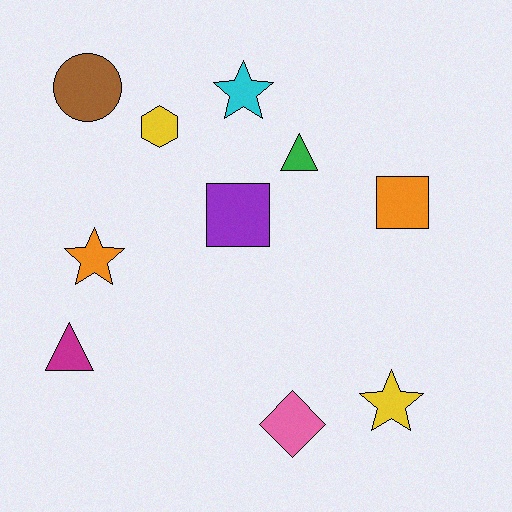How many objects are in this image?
There are 10 objects.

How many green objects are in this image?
There is 1 green object.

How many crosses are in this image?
There are no crosses.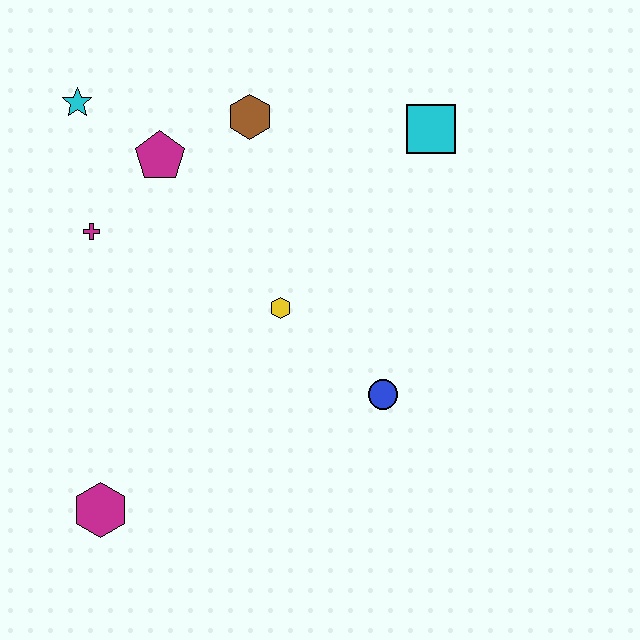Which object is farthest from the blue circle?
The cyan star is farthest from the blue circle.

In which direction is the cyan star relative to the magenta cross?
The cyan star is above the magenta cross.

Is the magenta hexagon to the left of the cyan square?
Yes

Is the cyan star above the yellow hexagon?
Yes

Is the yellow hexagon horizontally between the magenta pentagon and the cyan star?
No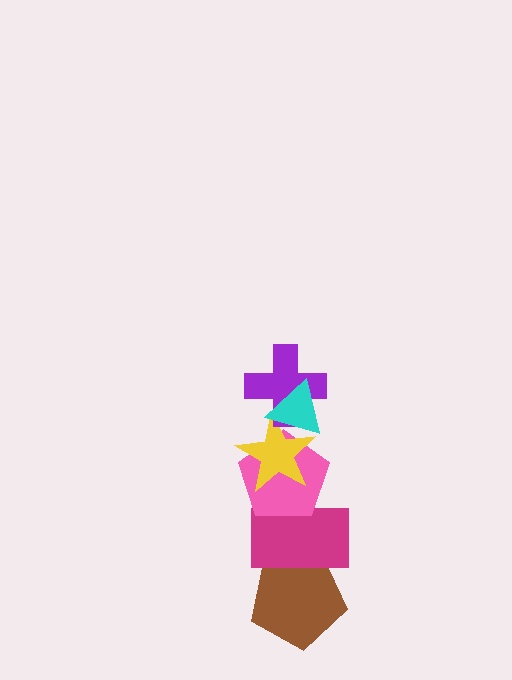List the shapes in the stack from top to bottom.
From top to bottom: the cyan triangle, the purple cross, the yellow star, the pink pentagon, the magenta rectangle, the brown pentagon.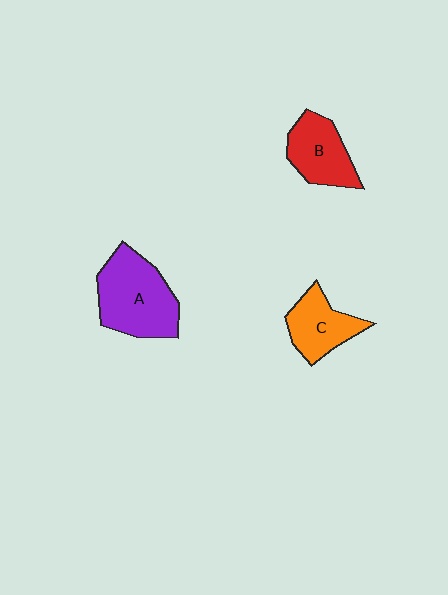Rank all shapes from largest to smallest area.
From largest to smallest: A (purple), B (red), C (orange).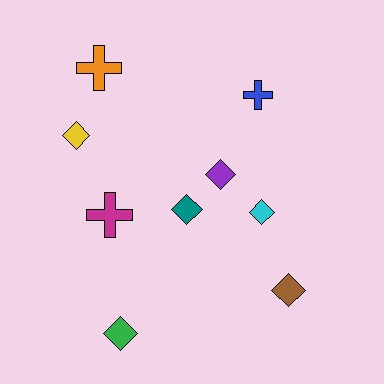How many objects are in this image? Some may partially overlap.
There are 9 objects.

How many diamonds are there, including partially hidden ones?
There are 6 diamonds.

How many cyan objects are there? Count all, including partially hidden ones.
There is 1 cyan object.